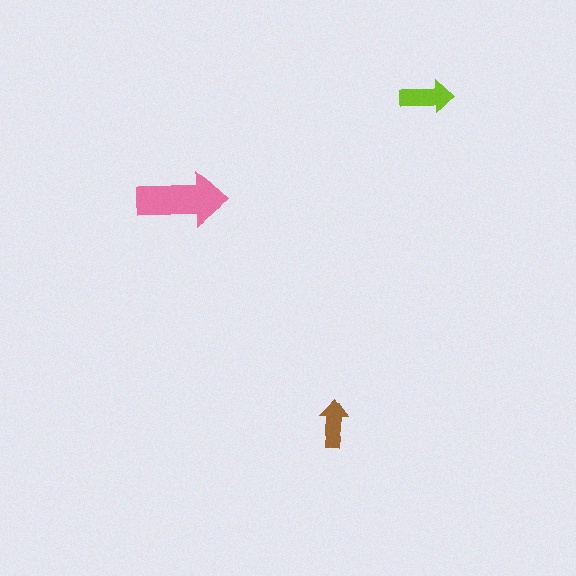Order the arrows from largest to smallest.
the pink one, the lime one, the brown one.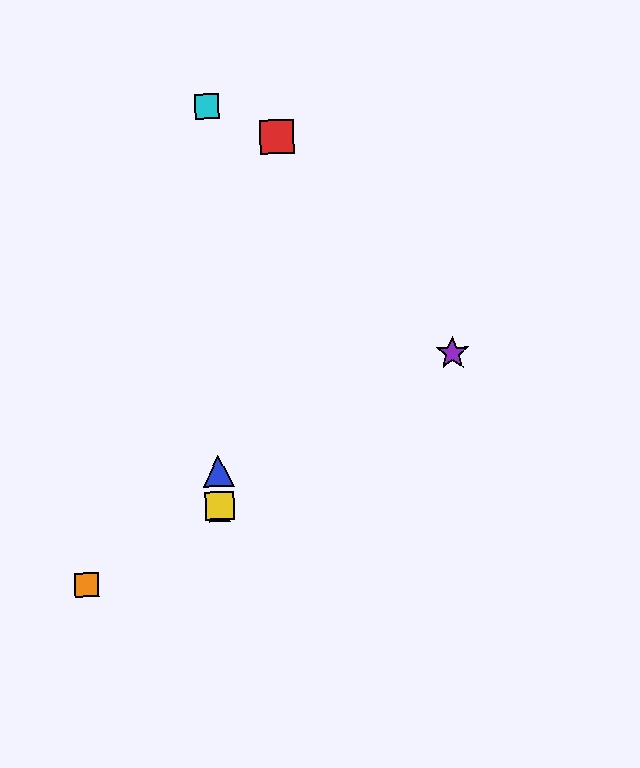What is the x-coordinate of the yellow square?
The yellow square is at x≈220.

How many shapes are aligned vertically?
4 shapes (the blue triangle, the green triangle, the yellow square, the cyan square) are aligned vertically.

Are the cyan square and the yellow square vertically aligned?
Yes, both are at x≈207.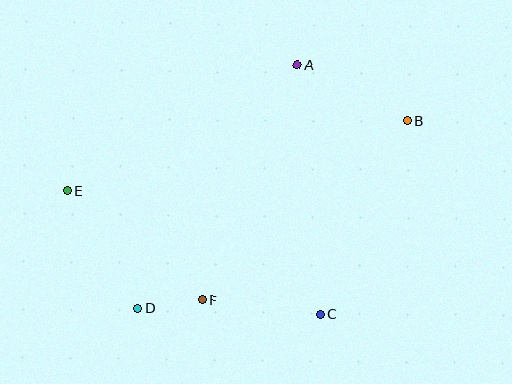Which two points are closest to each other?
Points D and F are closest to each other.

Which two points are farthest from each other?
Points B and E are farthest from each other.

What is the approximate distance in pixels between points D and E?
The distance between D and E is approximately 137 pixels.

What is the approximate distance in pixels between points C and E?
The distance between C and E is approximately 281 pixels.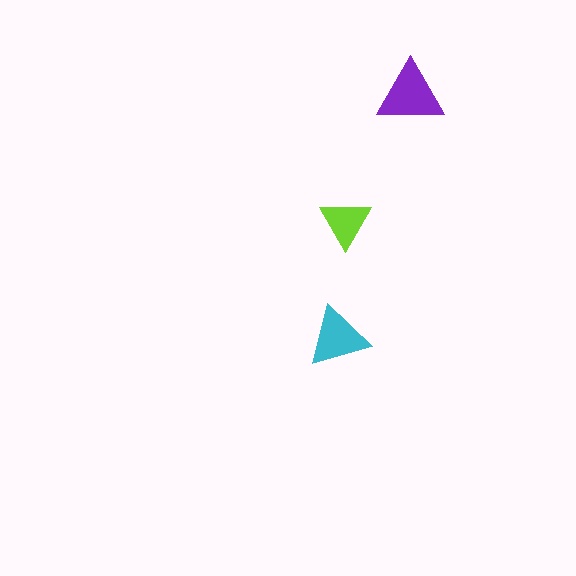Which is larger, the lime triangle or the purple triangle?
The purple one.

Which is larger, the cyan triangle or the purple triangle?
The purple one.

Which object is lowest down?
The cyan triangle is bottommost.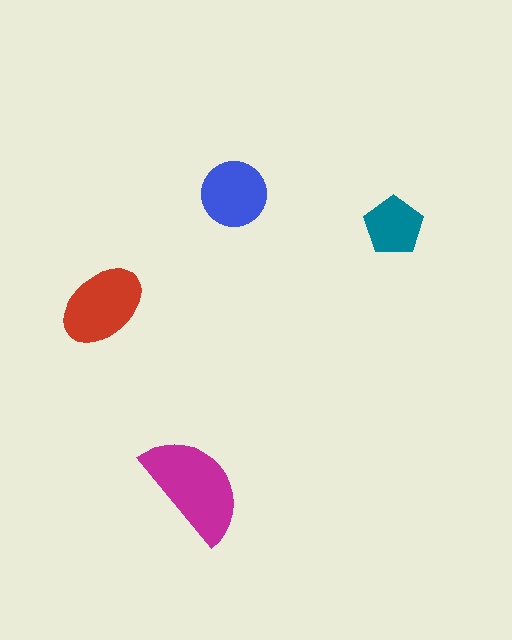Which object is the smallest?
The teal pentagon.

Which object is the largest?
The magenta semicircle.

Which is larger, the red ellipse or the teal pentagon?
The red ellipse.